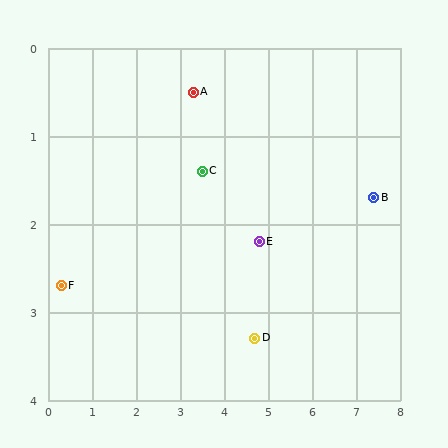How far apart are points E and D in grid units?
Points E and D are about 1.1 grid units apart.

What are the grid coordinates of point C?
Point C is at approximately (3.5, 1.4).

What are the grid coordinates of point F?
Point F is at approximately (0.3, 2.7).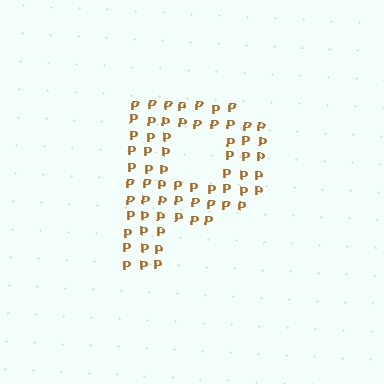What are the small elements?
The small elements are letter P's.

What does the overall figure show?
The overall figure shows the letter P.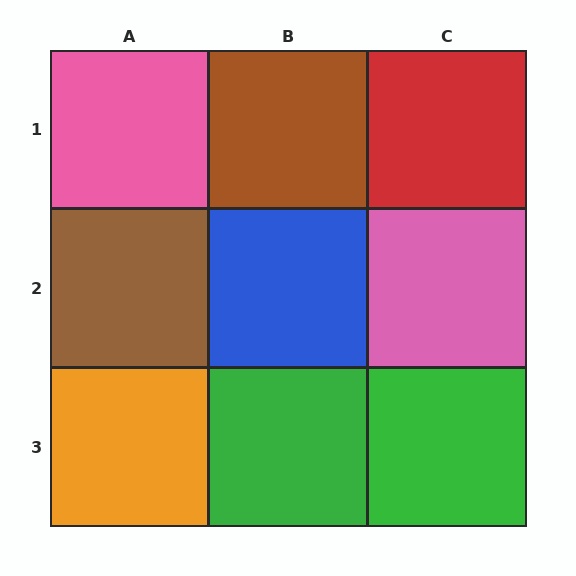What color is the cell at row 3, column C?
Green.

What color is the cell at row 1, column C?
Red.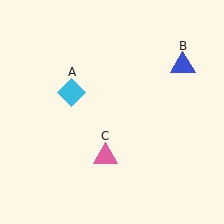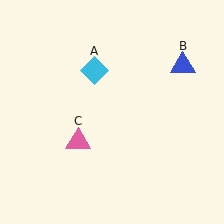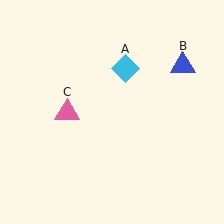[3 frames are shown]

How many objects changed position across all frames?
2 objects changed position: cyan diamond (object A), pink triangle (object C).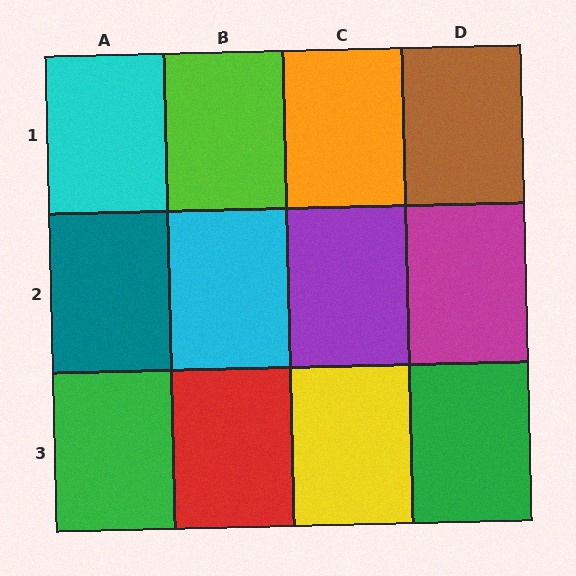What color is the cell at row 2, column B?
Cyan.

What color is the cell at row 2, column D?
Magenta.